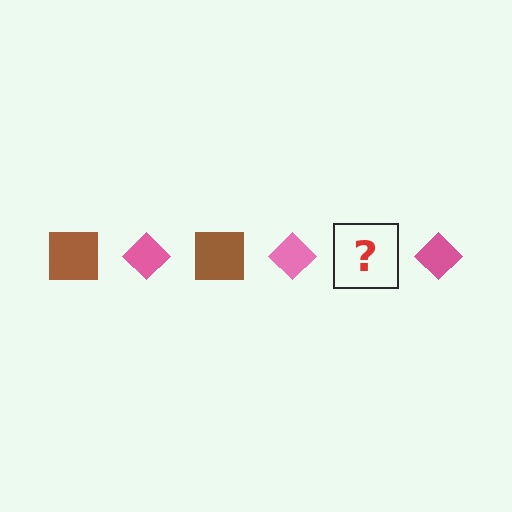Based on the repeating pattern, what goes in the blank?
The blank should be a brown square.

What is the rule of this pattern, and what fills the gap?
The rule is that the pattern alternates between brown square and pink diamond. The gap should be filled with a brown square.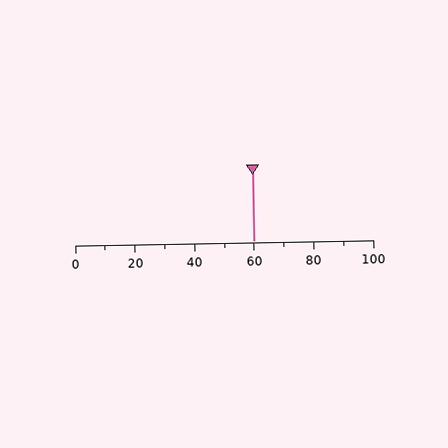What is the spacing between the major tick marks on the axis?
The major ticks are spaced 20 apart.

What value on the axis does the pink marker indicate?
The marker indicates approximately 60.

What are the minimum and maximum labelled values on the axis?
The axis runs from 0 to 100.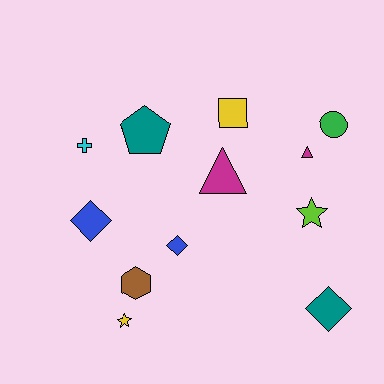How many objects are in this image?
There are 12 objects.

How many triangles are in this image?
There are 2 triangles.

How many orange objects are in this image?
There are no orange objects.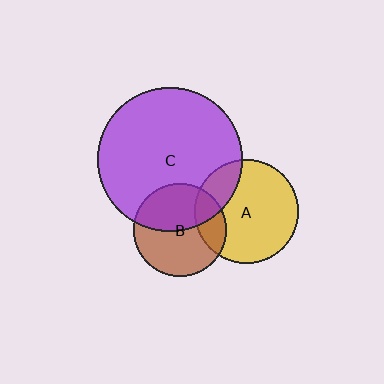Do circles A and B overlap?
Yes.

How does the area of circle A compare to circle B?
Approximately 1.2 times.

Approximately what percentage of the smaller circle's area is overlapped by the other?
Approximately 20%.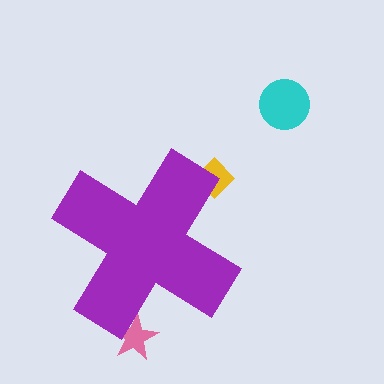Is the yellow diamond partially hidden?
Yes, the yellow diamond is partially hidden behind the purple cross.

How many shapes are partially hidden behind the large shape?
2 shapes are partially hidden.